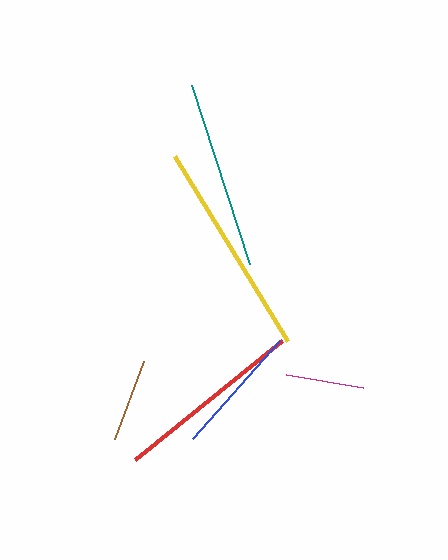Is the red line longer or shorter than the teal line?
The red line is longer than the teal line.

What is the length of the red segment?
The red segment is approximately 190 pixels long.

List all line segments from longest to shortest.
From longest to shortest: yellow, red, teal, blue, brown, magenta.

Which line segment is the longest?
The yellow line is the longest at approximately 217 pixels.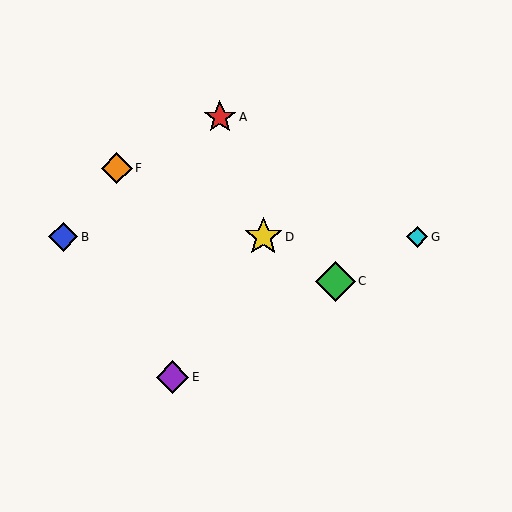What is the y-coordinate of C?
Object C is at y≈281.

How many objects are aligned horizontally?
3 objects (B, D, G) are aligned horizontally.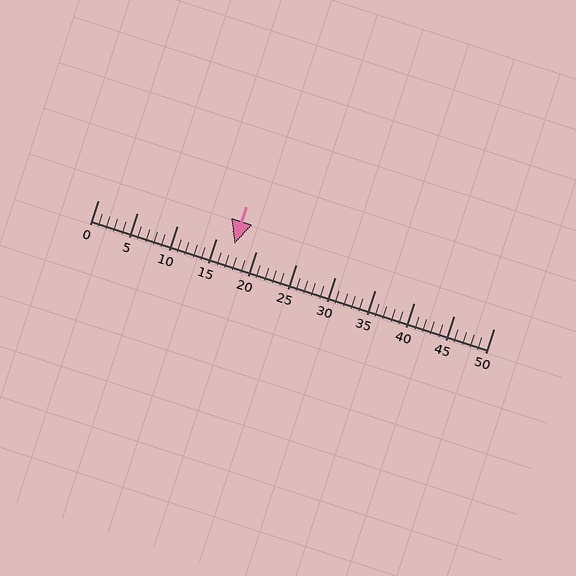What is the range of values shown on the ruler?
The ruler shows values from 0 to 50.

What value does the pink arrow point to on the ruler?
The pink arrow points to approximately 17.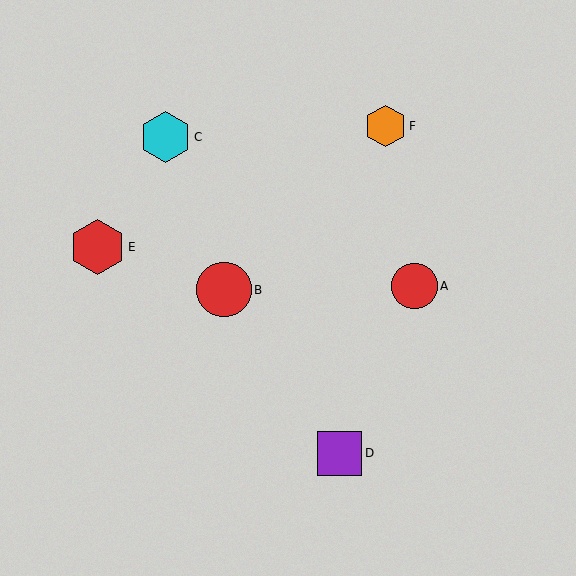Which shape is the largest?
The red hexagon (labeled E) is the largest.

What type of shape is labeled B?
Shape B is a red circle.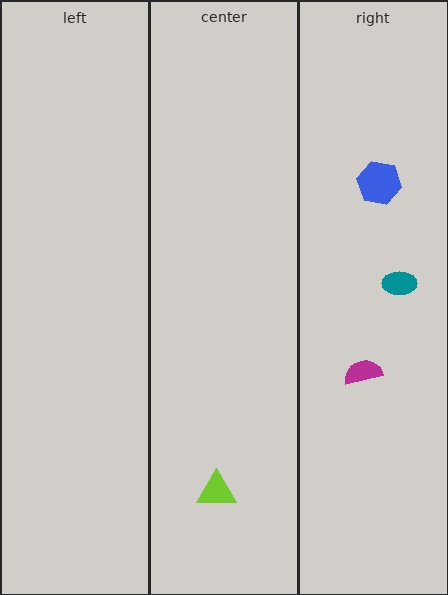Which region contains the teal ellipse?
The right region.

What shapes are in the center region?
The lime triangle.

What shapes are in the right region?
The magenta semicircle, the teal ellipse, the blue hexagon.